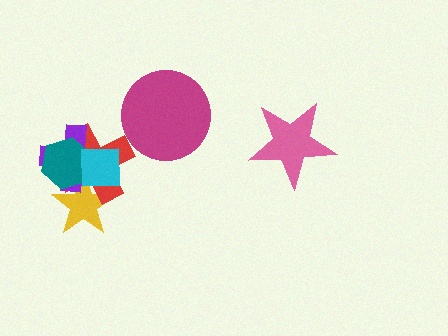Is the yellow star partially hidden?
Yes, it is partially covered by another shape.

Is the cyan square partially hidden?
No, no other shape covers it.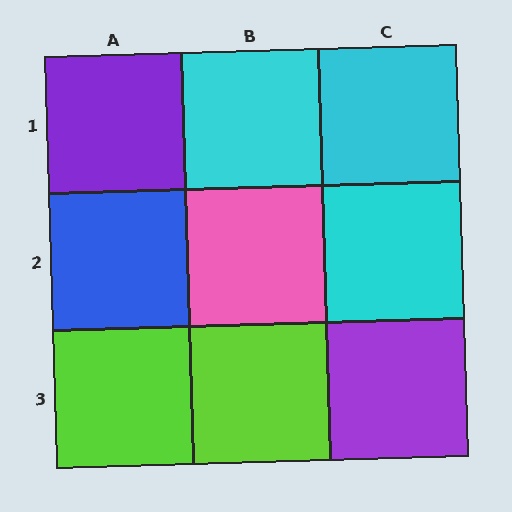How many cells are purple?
2 cells are purple.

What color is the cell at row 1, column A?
Purple.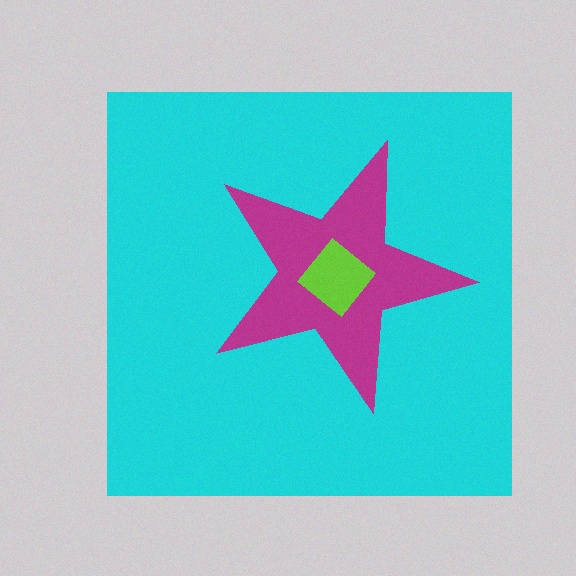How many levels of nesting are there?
3.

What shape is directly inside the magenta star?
The lime diamond.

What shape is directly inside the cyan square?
The magenta star.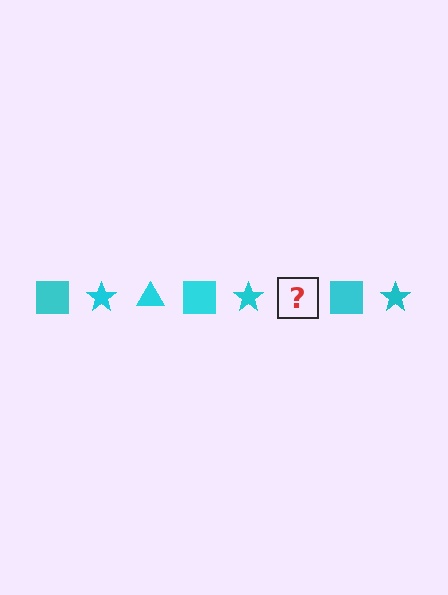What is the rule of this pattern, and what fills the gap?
The rule is that the pattern cycles through square, star, triangle shapes in cyan. The gap should be filled with a cyan triangle.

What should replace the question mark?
The question mark should be replaced with a cyan triangle.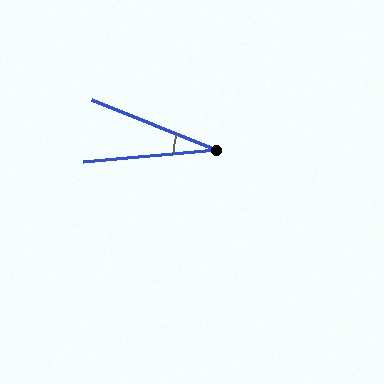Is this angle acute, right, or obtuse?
It is acute.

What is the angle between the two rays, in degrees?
Approximately 27 degrees.